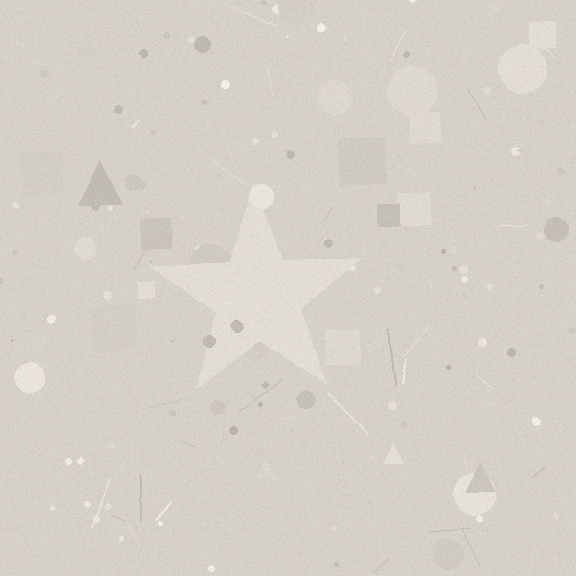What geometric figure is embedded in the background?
A star is embedded in the background.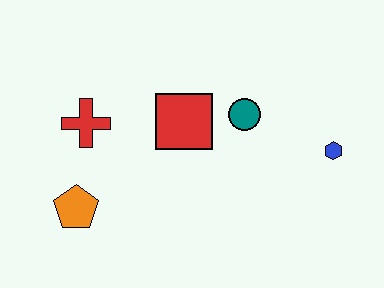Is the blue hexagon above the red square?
No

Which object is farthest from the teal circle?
The orange pentagon is farthest from the teal circle.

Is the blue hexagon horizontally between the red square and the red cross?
No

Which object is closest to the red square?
The teal circle is closest to the red square.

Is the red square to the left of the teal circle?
Yes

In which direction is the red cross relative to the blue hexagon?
The red cross is to the left of the blue hexagon.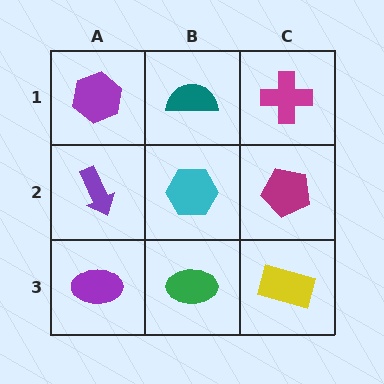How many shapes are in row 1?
3 shapes.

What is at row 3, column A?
A purple ellipse.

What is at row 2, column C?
A magenta pentagon.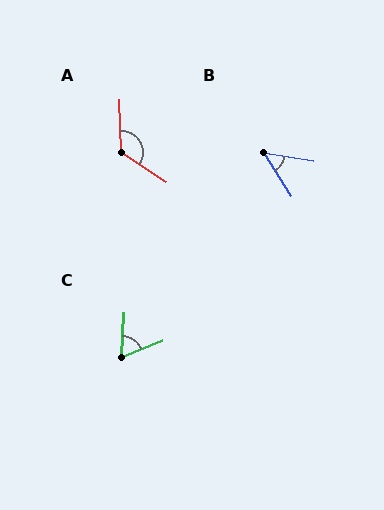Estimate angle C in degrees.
Approximately 65 degrees.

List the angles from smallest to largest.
B (48°), C (65°), A (125°).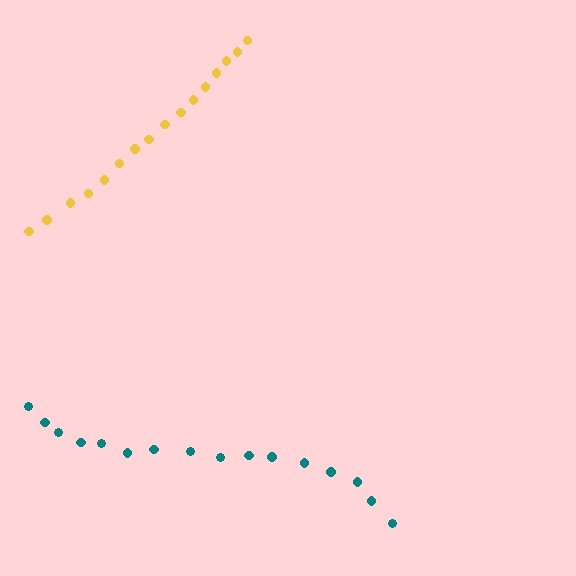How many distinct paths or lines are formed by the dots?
There are 2 distinct paths.